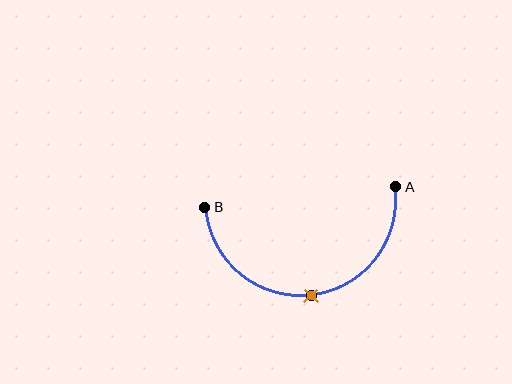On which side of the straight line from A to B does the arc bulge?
The arc bulges below the straight line connecting A and B.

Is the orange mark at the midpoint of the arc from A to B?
Yes. The orange mark lies on the arc at equal arc-length from both A and B — it is the arc midpoint.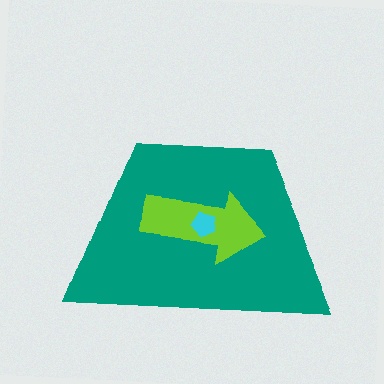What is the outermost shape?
The teal trapezoid.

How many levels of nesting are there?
3.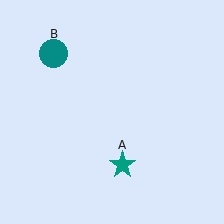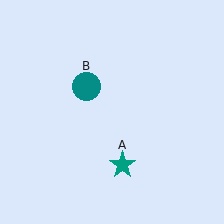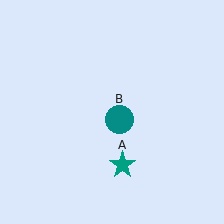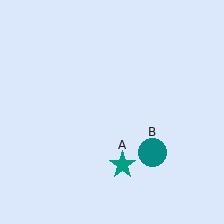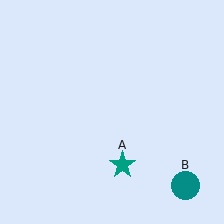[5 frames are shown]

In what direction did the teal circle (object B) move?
The teal circle (object B) moved down and to the right.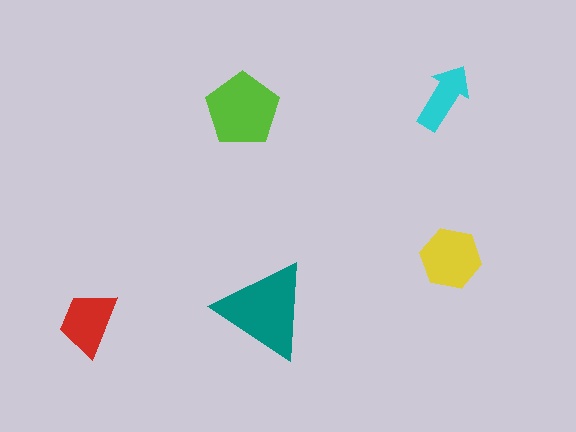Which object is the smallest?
The cyan arrow.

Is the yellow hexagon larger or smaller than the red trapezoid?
Larger.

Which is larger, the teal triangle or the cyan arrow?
The teal triangle.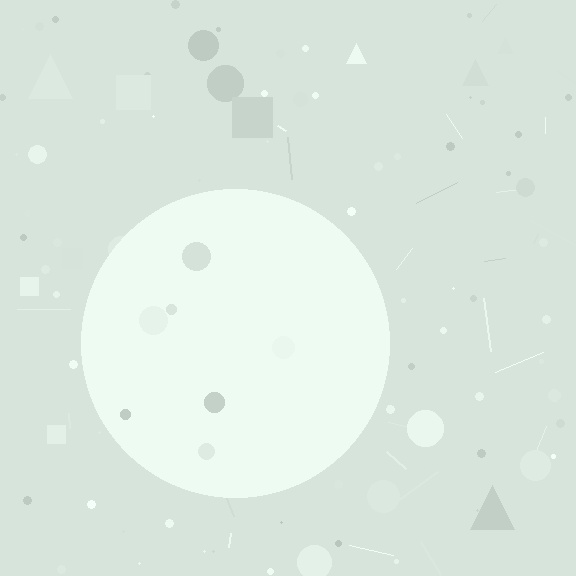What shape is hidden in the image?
A circle is hidden in the image.